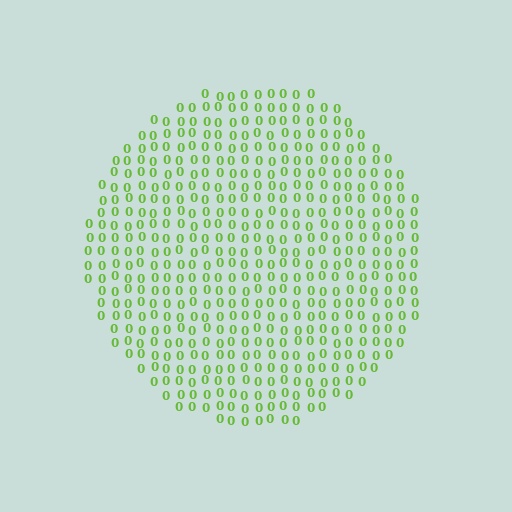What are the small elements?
The small elements are digit 0's.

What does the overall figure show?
The overall figure shows a circle.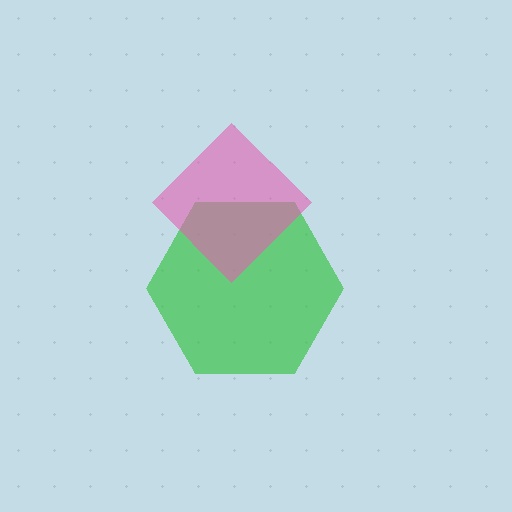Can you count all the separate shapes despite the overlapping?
Yes, there are 2 separate shapes.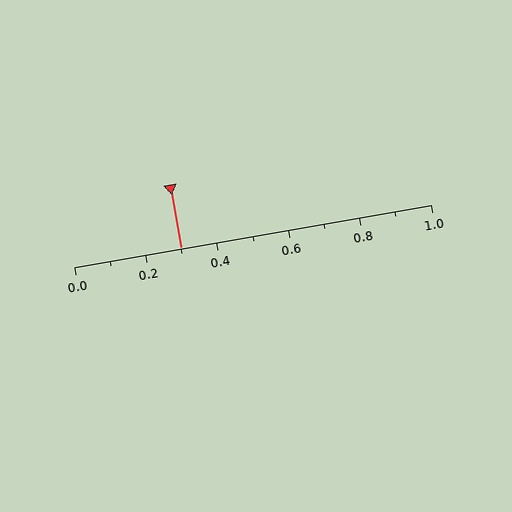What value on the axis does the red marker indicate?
The marker indicates approximately 0.3.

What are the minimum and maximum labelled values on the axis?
The axis runs from 0.0 to 1.0.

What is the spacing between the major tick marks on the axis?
The major ticks are spaced 0.2 apart.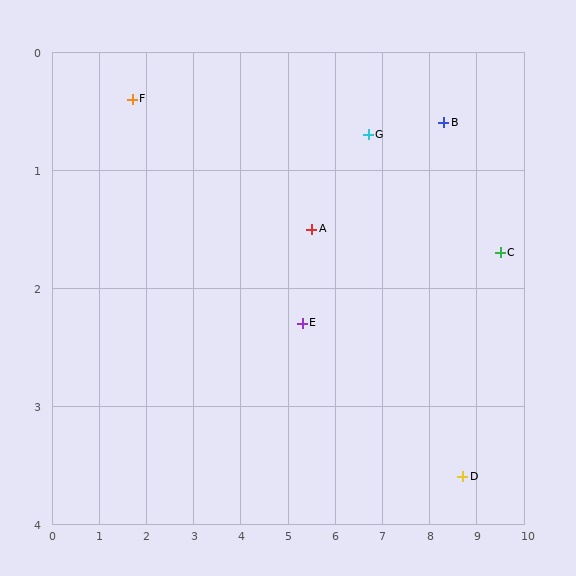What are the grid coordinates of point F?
Point F is at approximately (1.7, 0.4).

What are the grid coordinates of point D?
Point D is at approximately (8.7, 3.6).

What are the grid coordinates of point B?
Point B is at approximately (8.3, 0.6).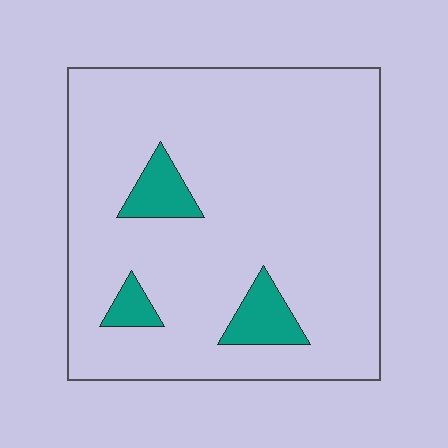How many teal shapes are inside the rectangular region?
3.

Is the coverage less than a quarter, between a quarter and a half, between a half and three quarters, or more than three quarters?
Less than a quarter.